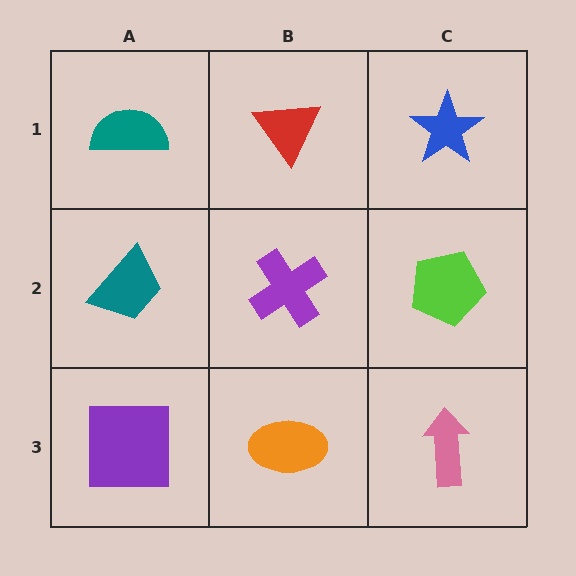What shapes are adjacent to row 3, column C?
A lime pentagon (row 2, column C), an orange ellipse (row 3, column B).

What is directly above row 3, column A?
A teal trapezoid.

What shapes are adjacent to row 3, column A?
A teal trapezoid (row 2, column A), an orange ellipse (row 3, column B).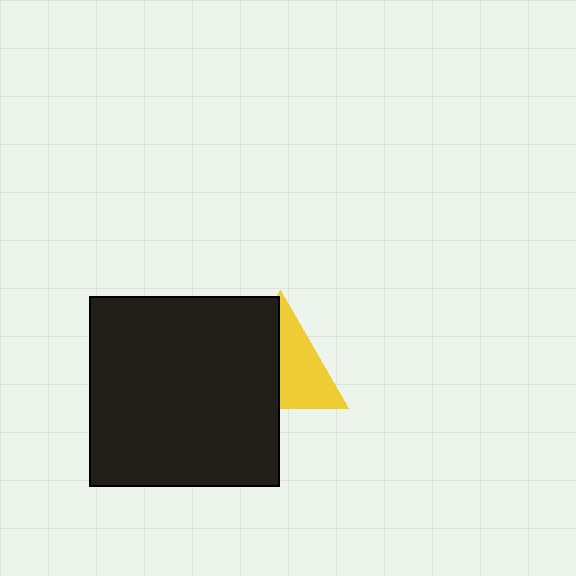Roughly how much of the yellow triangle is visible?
About half of it is visible (roughly 51%).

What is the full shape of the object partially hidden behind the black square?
The partially hidden object is a yellow triangle.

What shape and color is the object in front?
The object in front is a black square.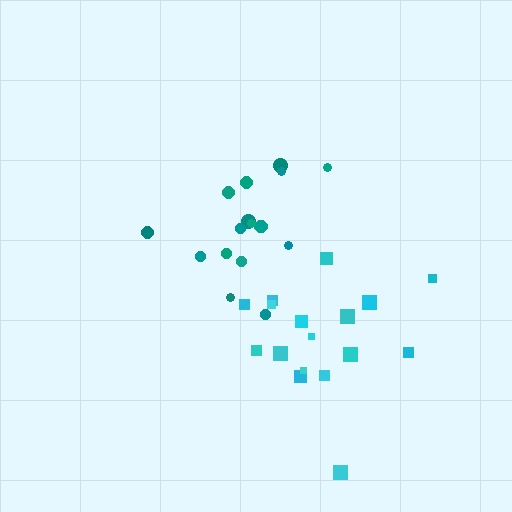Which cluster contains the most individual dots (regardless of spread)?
Cyan (17).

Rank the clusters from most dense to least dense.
teal, cyan.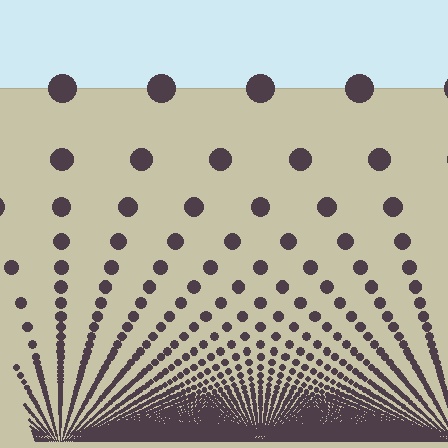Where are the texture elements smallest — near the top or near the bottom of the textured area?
Near the bottom.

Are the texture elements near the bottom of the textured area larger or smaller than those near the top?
Smaller. The gradient is inverted — elements near the bottom are smaller and denser.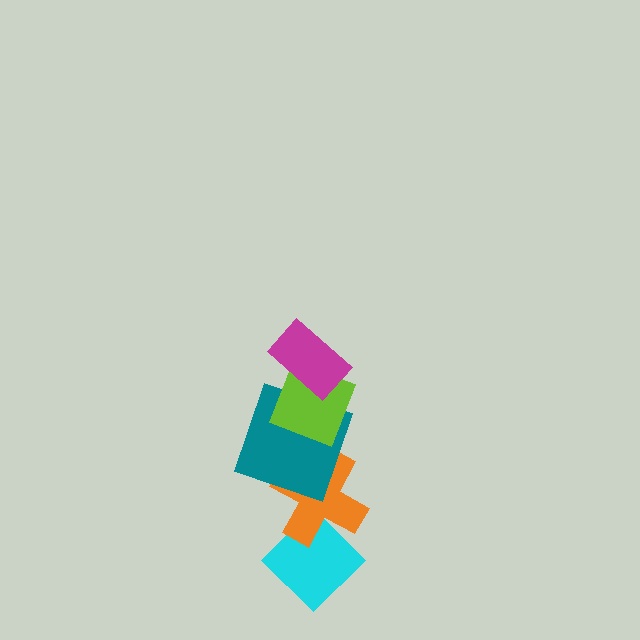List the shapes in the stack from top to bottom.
From top to bottom: the magenta rectangle, the lime diamond, the teal square, the orange cross, the cyan diamond.